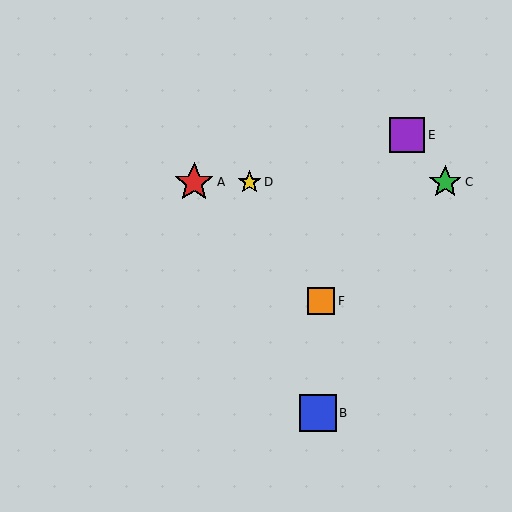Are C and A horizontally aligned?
Yes, both are at y≈182.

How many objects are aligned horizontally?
3 objects (A, C, D) are aligned horizontally.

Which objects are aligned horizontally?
Objects A, C, D are aligned horizontally.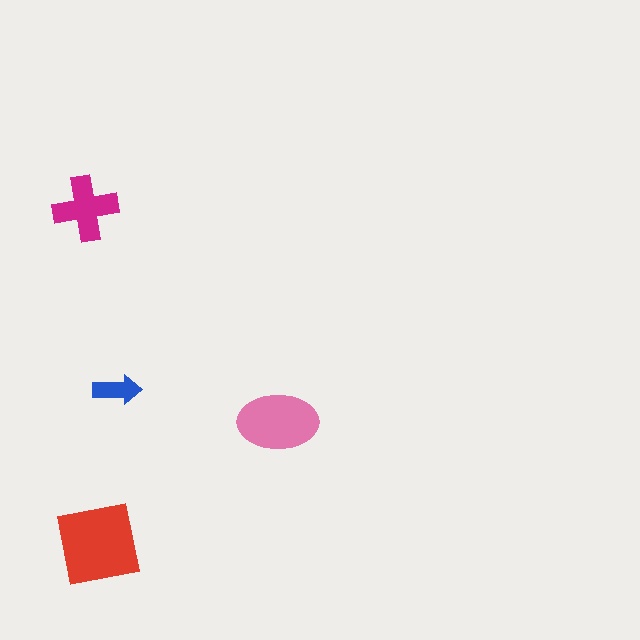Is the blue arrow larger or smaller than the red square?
Smaller.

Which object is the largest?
The red square.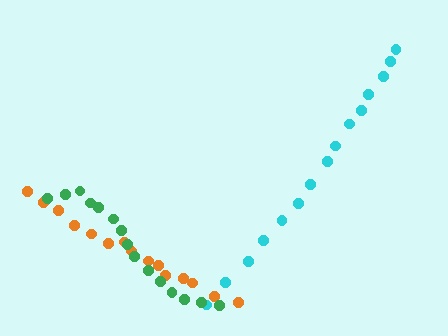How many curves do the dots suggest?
There are 3 distinct paths.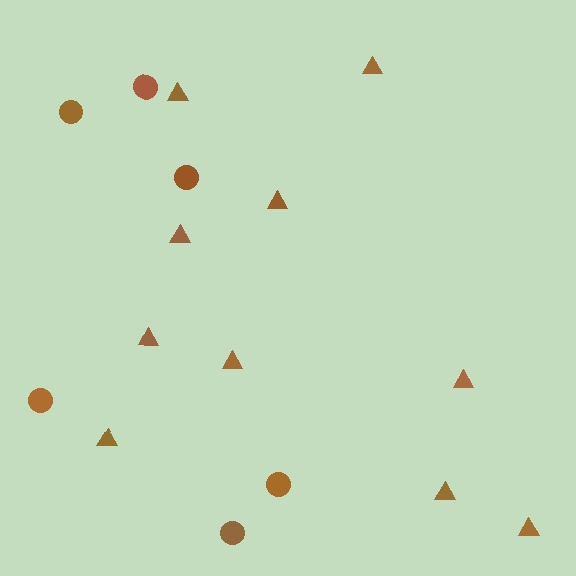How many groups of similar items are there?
There are 2 groups: one group of circles (6) and one group of triangles (10).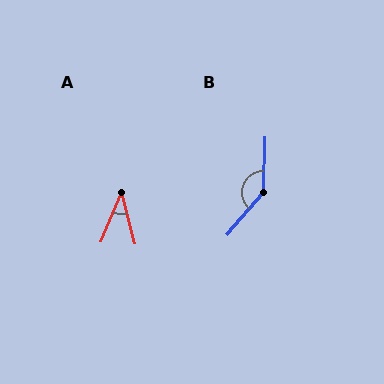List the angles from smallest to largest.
A (37°), B (141°).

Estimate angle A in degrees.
Approximately 37 degrees.